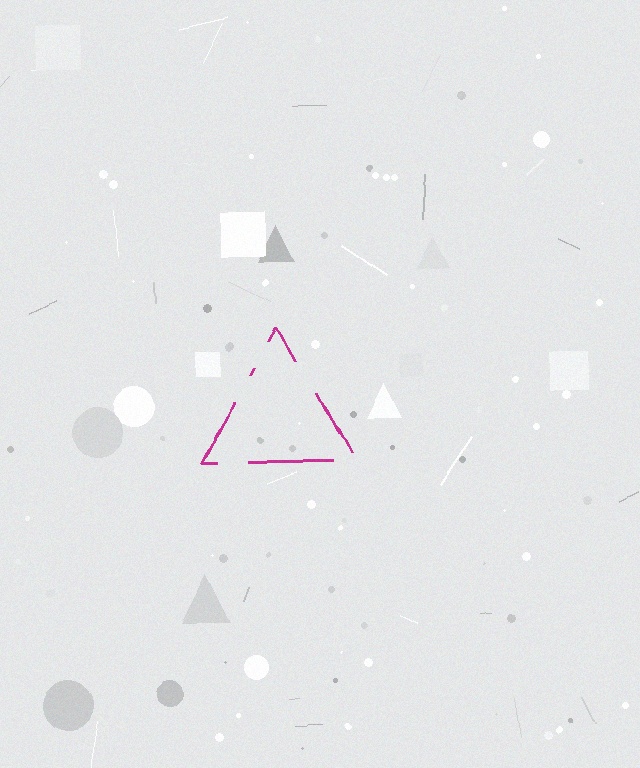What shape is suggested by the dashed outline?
The dashed outline suggests a triangle.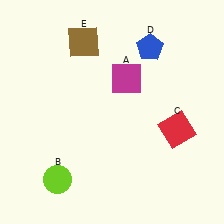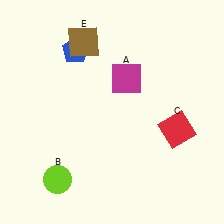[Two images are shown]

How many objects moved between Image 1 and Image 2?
1 object moved between the two images.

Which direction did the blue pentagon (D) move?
The blue pentagon (D) moved left.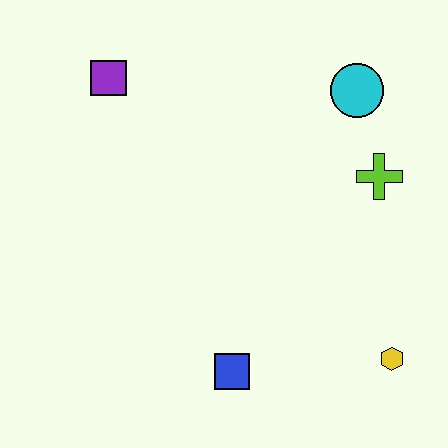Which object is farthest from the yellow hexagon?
The purple square is farthest from the yellow hexagon.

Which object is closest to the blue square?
The yellow hexagon is closest to the blue square.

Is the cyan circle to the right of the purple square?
Yes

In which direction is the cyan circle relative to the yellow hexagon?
The cyan circle is above the yellow hexagon.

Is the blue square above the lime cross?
No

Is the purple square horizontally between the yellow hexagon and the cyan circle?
No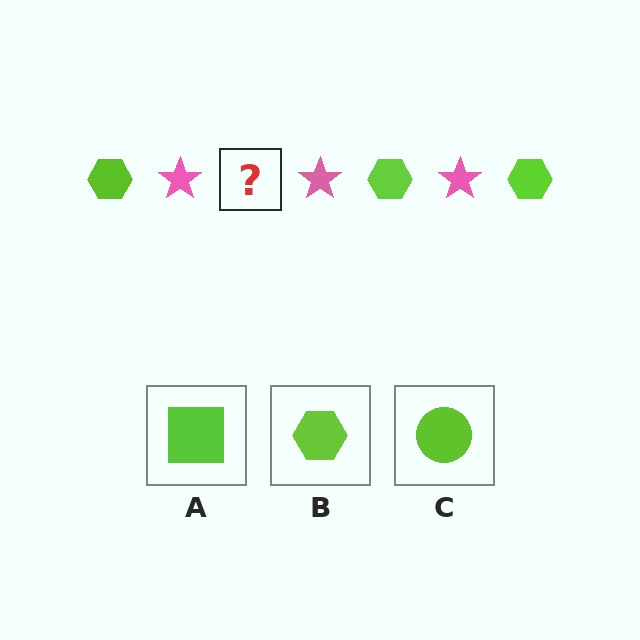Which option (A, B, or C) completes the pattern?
B.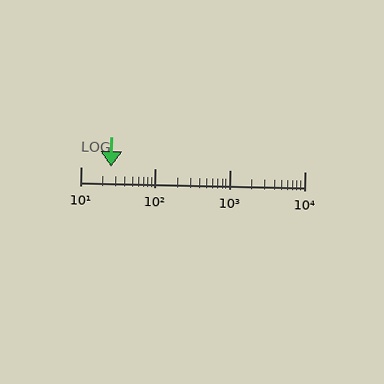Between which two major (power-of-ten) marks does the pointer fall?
The pointer is between 10 and 100.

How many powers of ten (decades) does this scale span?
The scale spans 3 decades, from 10 to 10000.